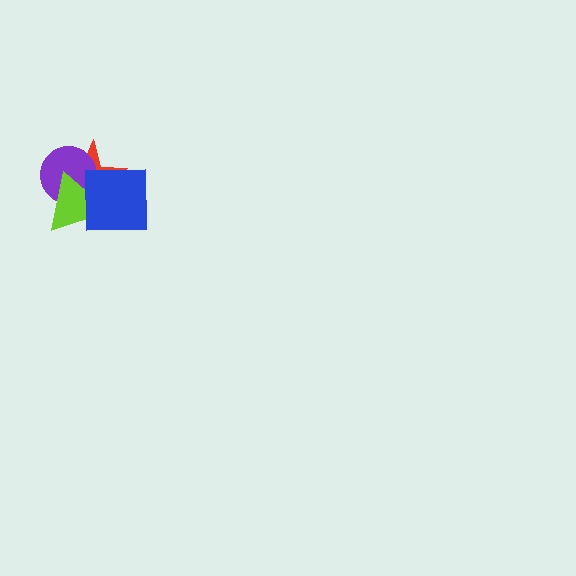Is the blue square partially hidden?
No, no other shape covers it.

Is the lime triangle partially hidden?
Yes, it is partially covered by another shape.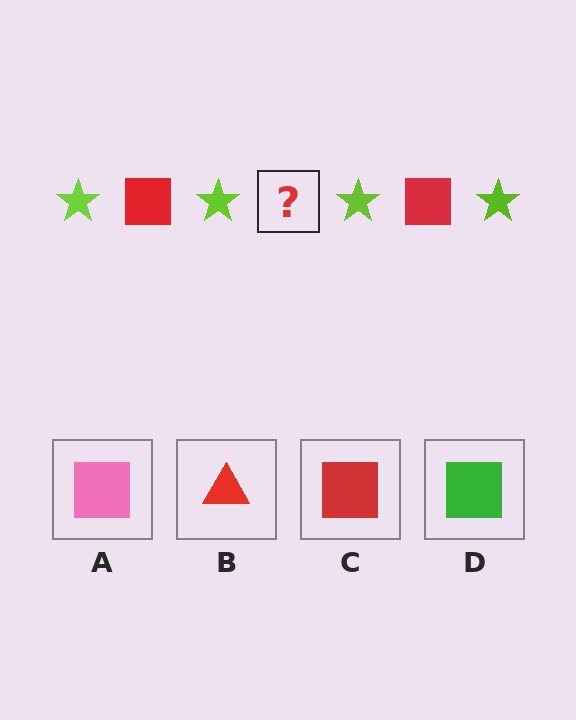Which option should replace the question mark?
Option C.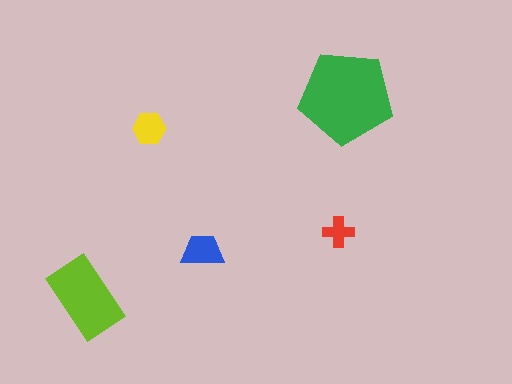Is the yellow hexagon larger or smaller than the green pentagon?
Smaller.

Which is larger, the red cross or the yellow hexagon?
The yellow hexagon.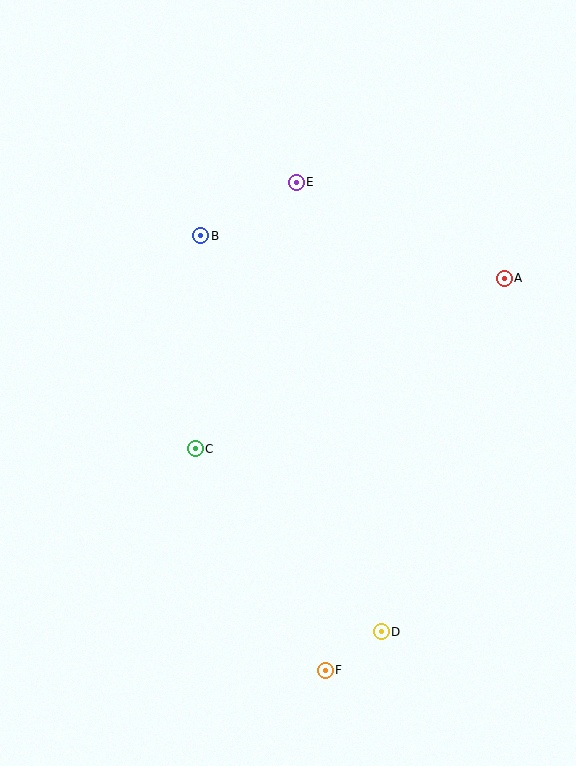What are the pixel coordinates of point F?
Point F is at (325, 670).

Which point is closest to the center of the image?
Point C at (195, 449) is closest to the center.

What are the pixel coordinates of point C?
Point C is at (195, 449).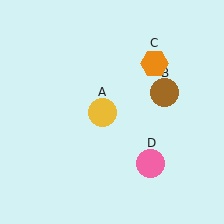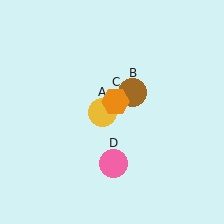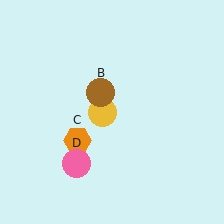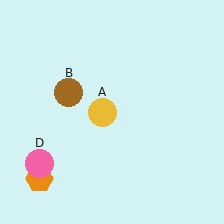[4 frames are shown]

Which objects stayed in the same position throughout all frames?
Yellow circle (object A) remained stationary.